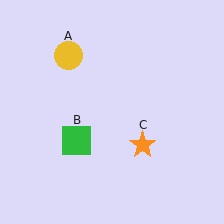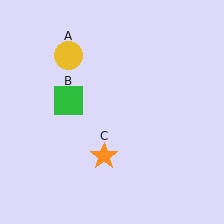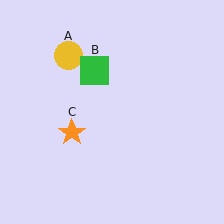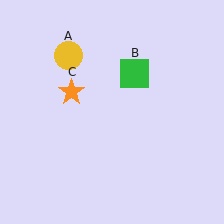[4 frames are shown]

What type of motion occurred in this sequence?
The green square (object B), orange star (object C) rotated clockwise around the center of the scene.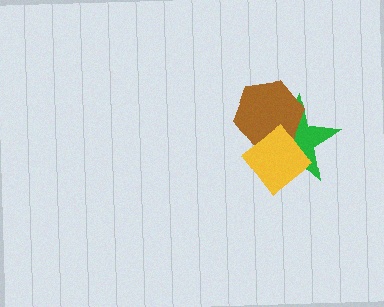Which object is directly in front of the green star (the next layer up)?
The brown hexagon is directly in front of the green star.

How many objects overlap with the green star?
2 objects overlap with the green star.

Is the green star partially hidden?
Yes, it is partially covered by another shape.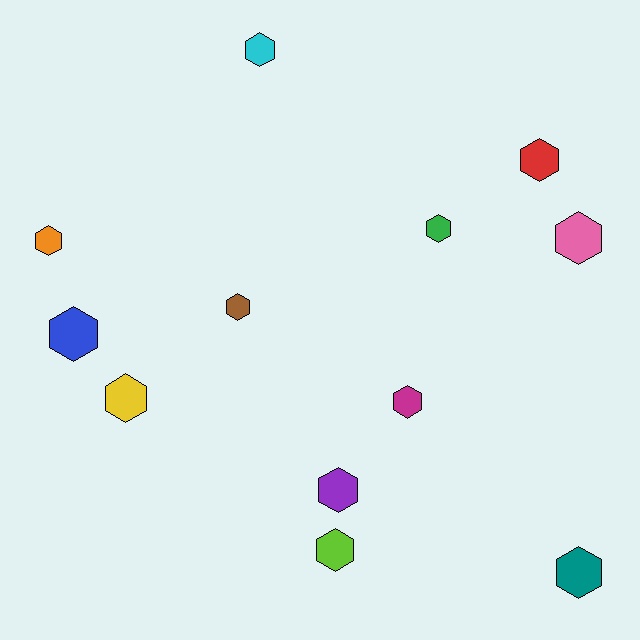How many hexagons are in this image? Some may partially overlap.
There are 12 hexagons.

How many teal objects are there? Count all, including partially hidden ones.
There is 1 teal object.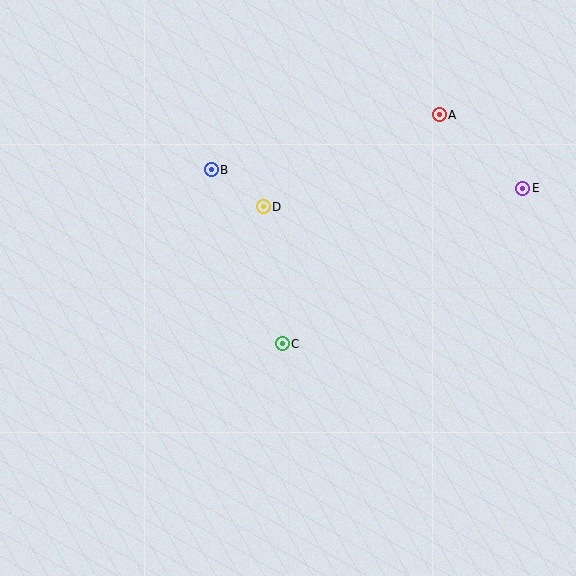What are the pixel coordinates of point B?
Point B is at (211, 170).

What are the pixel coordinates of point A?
Point A is at (439, 115).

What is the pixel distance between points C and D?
The distance between C and D is 138 pixels.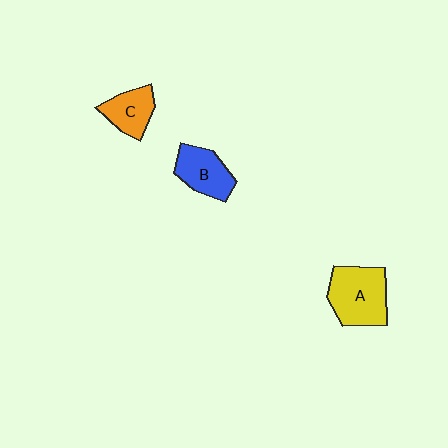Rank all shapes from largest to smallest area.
From largest to smallest: A (yellow), B (blue), C (orange).